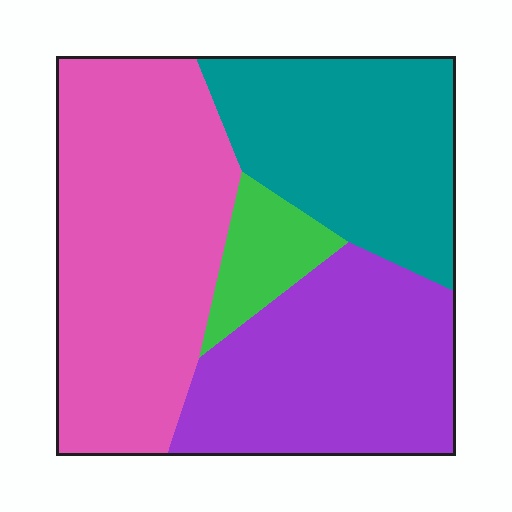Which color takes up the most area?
Pink, at roughly 40%.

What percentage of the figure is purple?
Purple takes up between a quarter and a half of the figure.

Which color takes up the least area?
Green, at roughly 5%.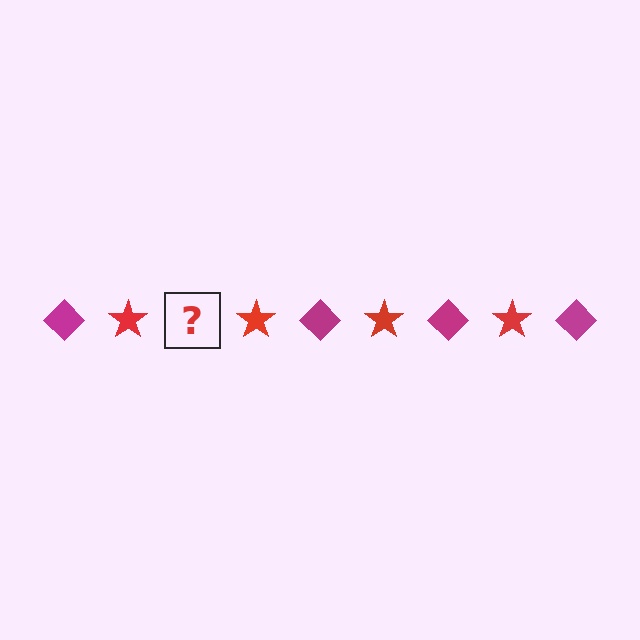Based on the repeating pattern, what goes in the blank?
The blank should be a magenta diamond.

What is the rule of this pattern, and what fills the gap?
The rule is that the pattern alternates between magenta diamond and red star. The gap should be filled with a magenta diamond.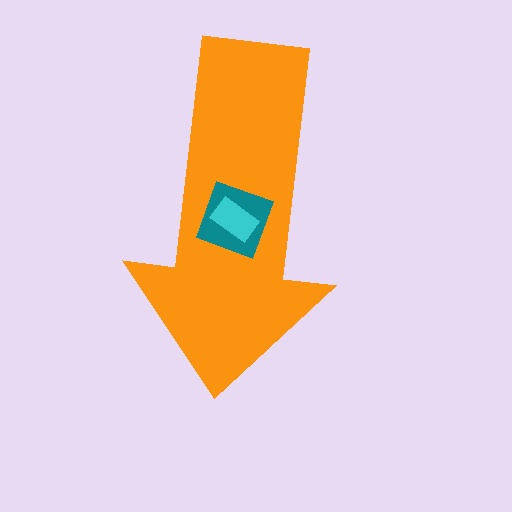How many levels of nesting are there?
3.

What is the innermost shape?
The cyan rectangle.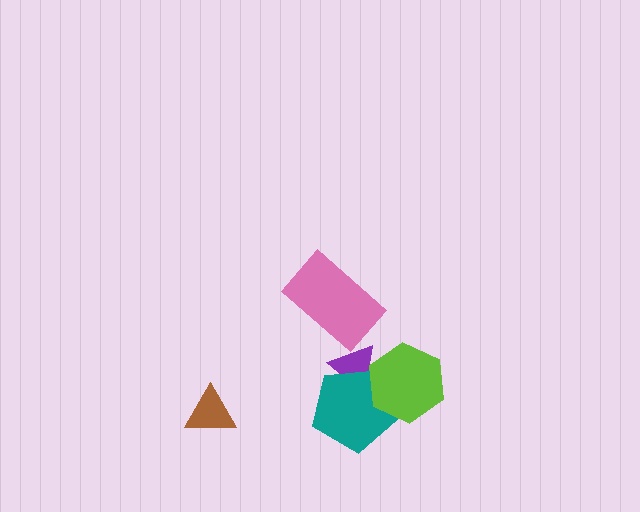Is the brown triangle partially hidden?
No, no other shape covers it.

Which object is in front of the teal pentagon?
The lime hexagon is in front of the teal pentagon.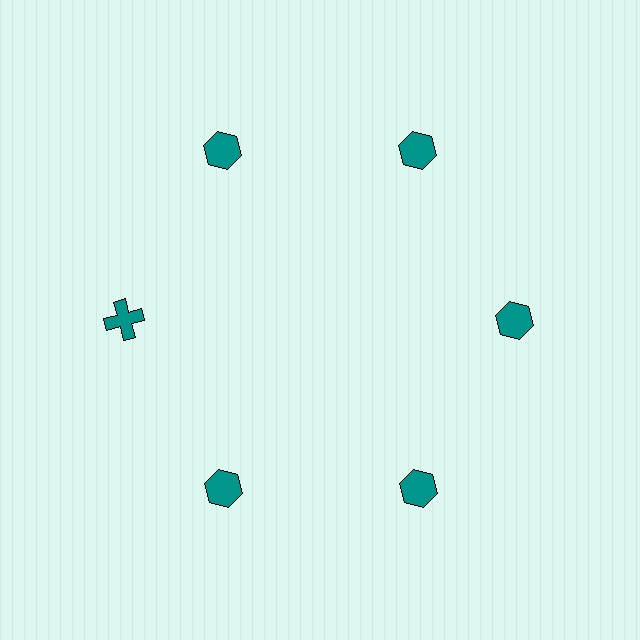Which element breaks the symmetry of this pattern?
The teal cross at roughly the 9 o'clock position breaks the symmetry. All other shapes are teal hexagons.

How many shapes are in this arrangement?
There are 6 shapes arranged in a ring pattern.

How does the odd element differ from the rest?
It has a different shape: cross instead of hexagon.